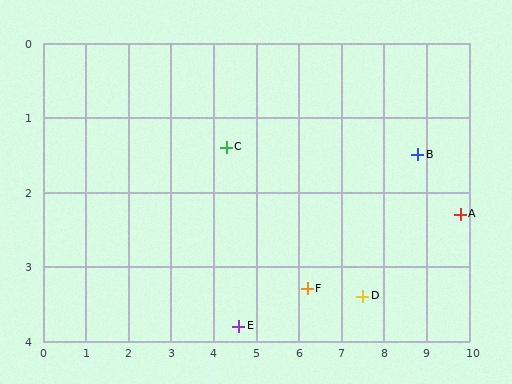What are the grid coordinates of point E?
Point E is at approximately (4.6, 3.8).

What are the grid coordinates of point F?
Point F is at approximately (6.2, 3.3).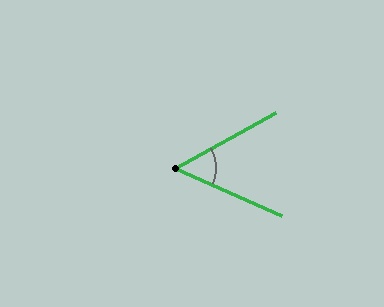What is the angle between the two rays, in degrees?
Approximately 53 degrees.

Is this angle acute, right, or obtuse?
It is acute.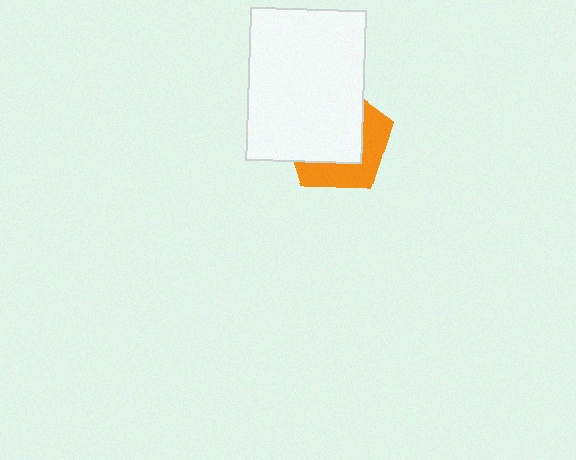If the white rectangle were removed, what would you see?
You would see the complete orange pentagon.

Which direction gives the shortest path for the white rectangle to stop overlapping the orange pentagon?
Moving toward the upper-left gives the shortest separation.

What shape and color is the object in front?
The object in front is a white rectangle.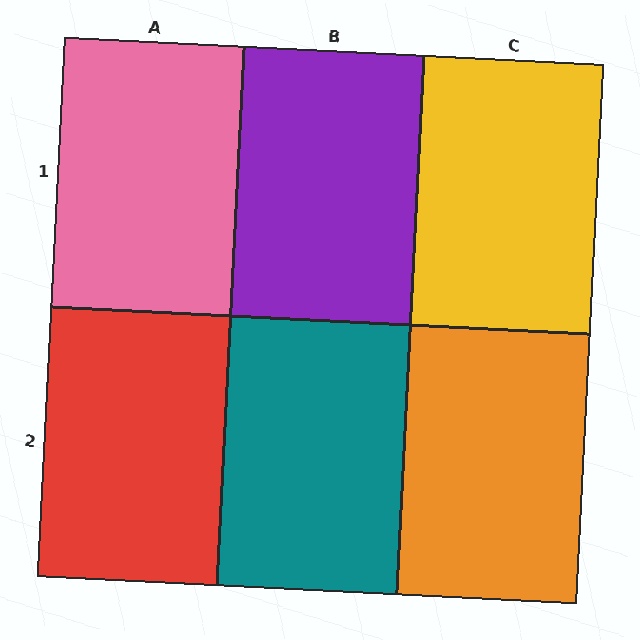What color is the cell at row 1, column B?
Purple.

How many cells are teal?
1 cell is teal.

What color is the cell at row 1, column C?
Yellow.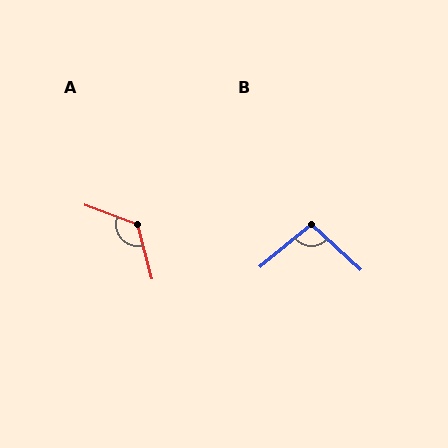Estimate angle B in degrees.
Approximately 98 degrees.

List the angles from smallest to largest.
B (98°), A (125°).